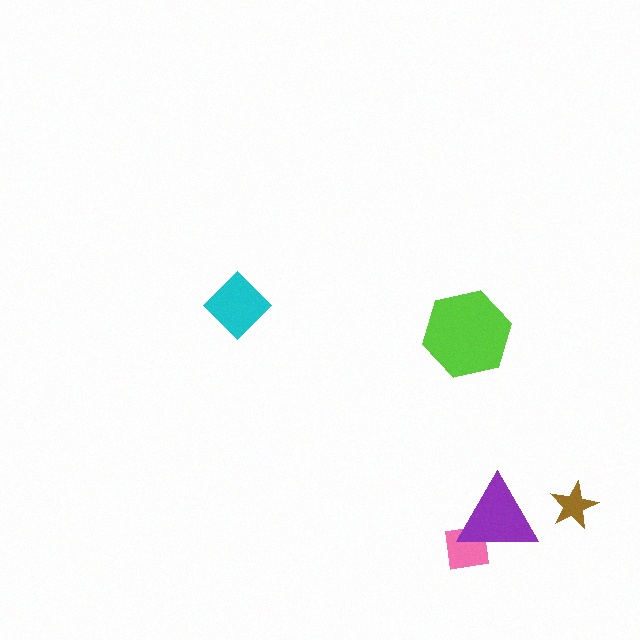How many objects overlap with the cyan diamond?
0 objects overlap with the cyan diamond.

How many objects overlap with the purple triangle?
1 object overlaps with the purple triangle.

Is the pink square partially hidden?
Yes, it is partially covered by another shape.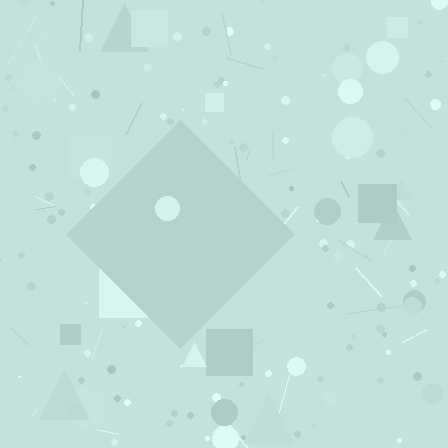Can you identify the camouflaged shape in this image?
The camouflaged shape is a diamond.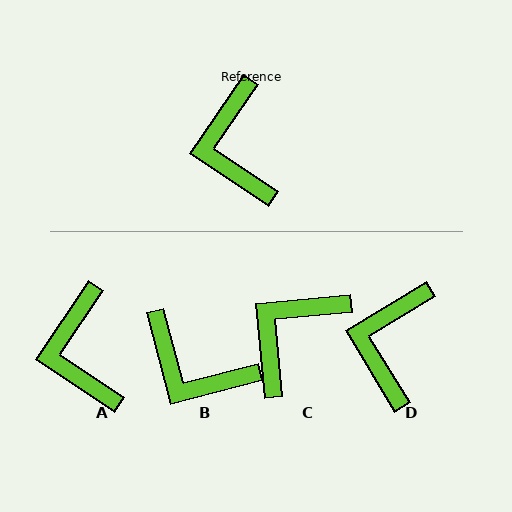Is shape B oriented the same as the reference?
No, it is off by about 49 degrees.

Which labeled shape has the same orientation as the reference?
A.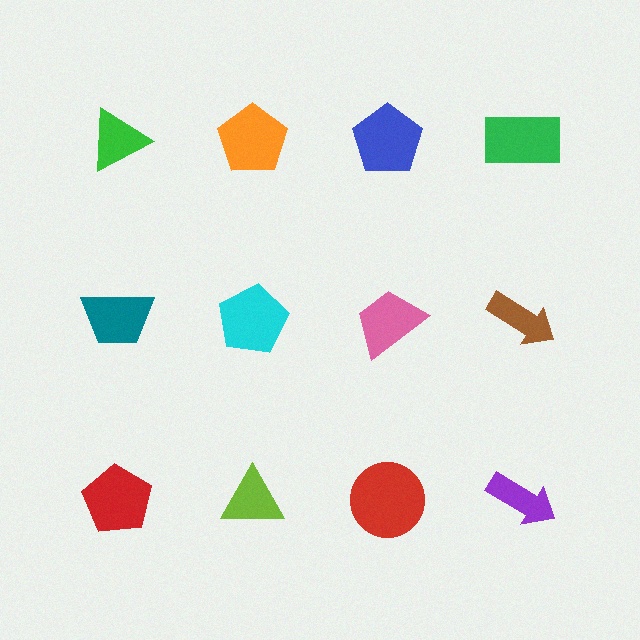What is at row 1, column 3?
A blue pentagon.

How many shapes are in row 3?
4 shapes.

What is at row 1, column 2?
An orange pentagon.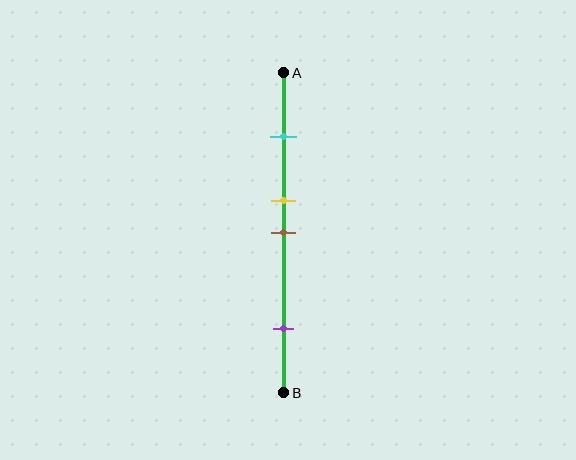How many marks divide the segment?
There are 4 marks dividing the segment.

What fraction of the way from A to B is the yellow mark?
The yellow mark is approximately 40% (0.4) of the way from A to B.